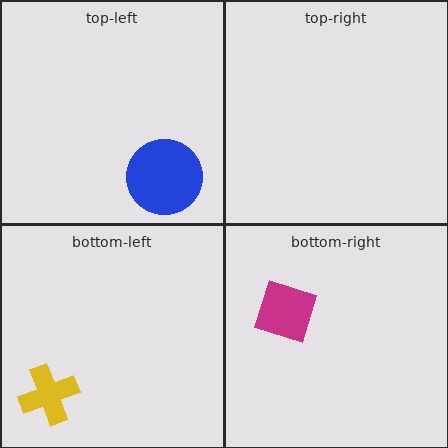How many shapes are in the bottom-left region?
1.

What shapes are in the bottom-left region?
The yellow cross.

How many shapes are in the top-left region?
1.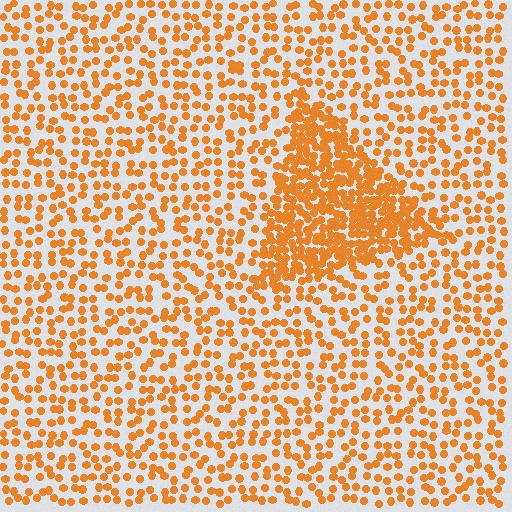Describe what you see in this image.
The image contains small orange elements arranged at two different densities. A triangle-shaped region is visible where the elements are more densely packed than the surrounding area.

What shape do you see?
I see a triangle.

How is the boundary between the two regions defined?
The boundary is defined by a change in element density (approximately 2.4x ratio). All elements are the same color, size, and shape.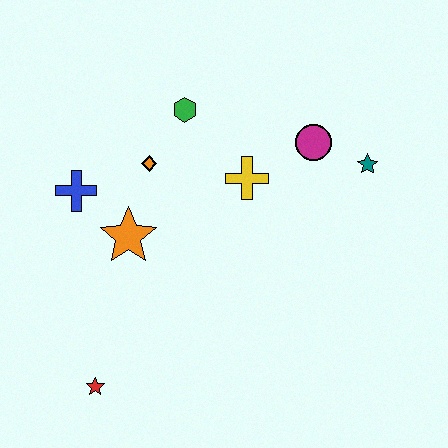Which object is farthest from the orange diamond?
The red star is farthest from the orange diamond.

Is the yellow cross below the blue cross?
No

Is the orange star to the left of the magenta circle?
Yes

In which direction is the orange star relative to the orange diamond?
The orange star is below the orange diamond.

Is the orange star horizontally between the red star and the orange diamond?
Yes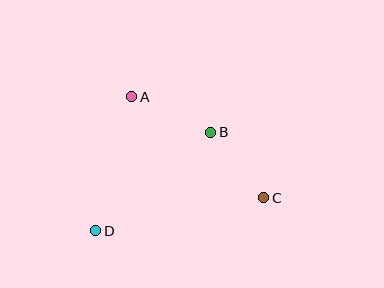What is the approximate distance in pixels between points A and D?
The distance between A and D is approximately 139 pixels.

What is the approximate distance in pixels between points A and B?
The distance between A and B is approximately 87 pixels.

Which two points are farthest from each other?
Points C and D are farthest from each other.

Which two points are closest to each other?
Points B and C are closest to each other.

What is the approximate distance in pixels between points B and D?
The distance between B and D is approximately 151 pixels.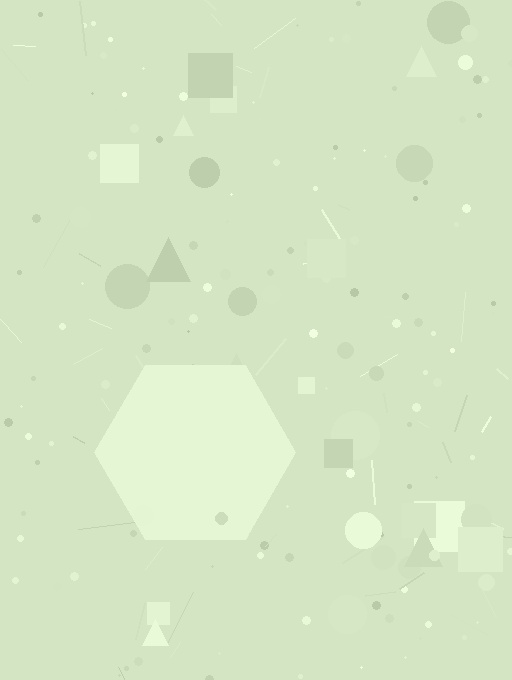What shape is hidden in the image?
A hexagon is hidden in the image.